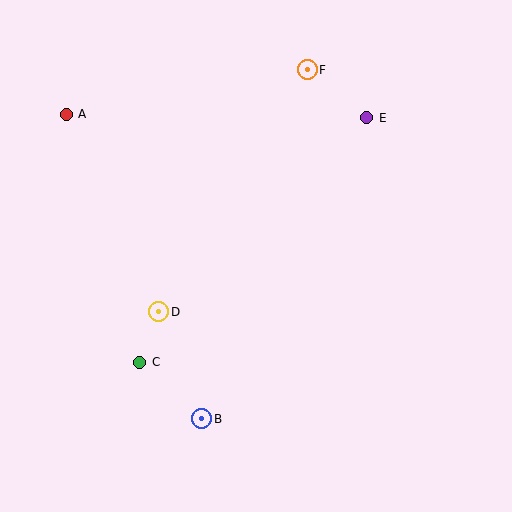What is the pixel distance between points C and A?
The distance between C and A is 258 pixels.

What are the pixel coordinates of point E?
Point E is at (367, 118).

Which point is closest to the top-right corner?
Point E is closest to the top-right corner.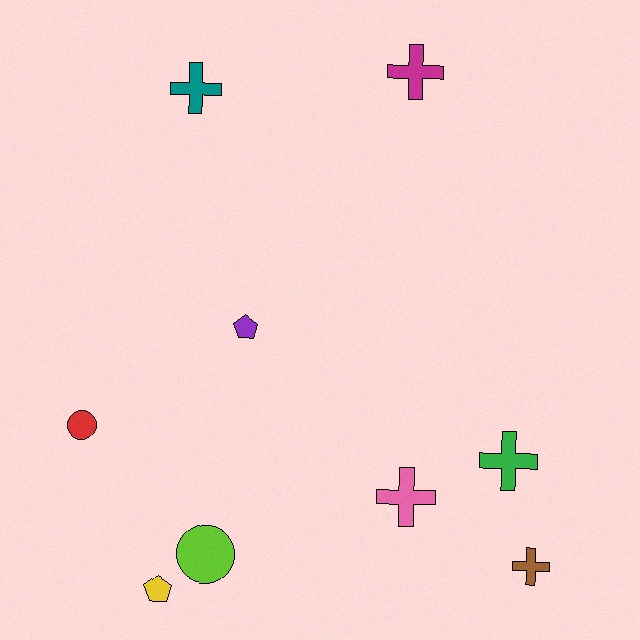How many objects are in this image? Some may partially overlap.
There are 9 objects.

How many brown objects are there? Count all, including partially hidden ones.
There is 1 brown object.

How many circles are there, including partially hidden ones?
There are 2 circles.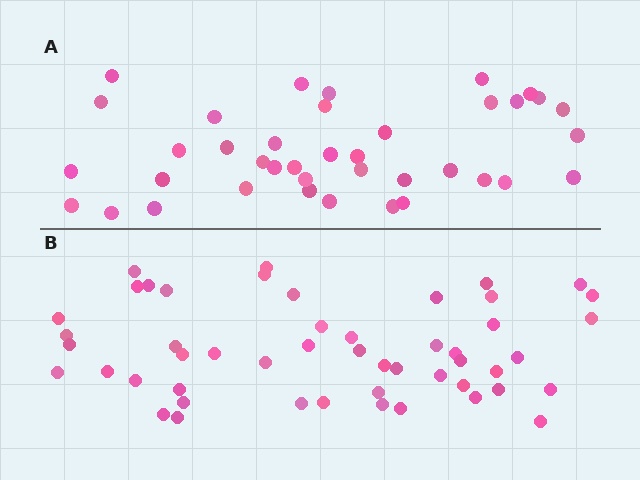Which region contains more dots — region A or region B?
Region B (the bottom region) has more dots.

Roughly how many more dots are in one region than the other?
Region B has roughly 12 or so more dots than region A.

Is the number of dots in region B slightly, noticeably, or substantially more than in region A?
Region B has noticeably more, but not dramatically so. The ratio is roughly 1.3 to 1.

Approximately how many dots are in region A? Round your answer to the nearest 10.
About 40 dots. (The exact count is 39, which rounds to 40.)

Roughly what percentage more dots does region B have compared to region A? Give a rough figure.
About 30% more.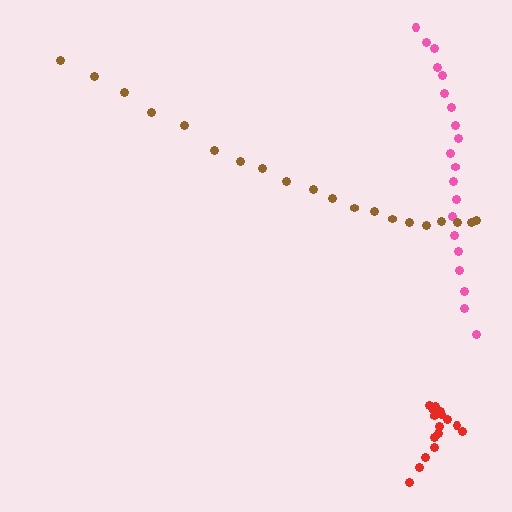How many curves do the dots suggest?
There are 3 distinct paths.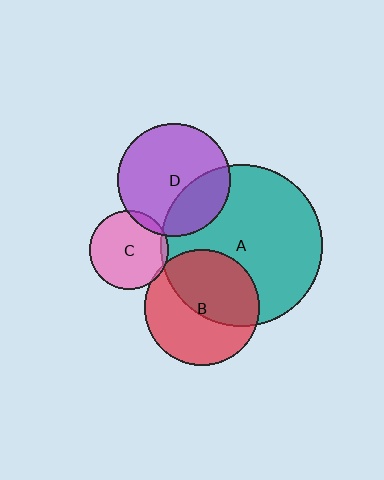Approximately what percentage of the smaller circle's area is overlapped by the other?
Approximately 10%.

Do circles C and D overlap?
Yes.